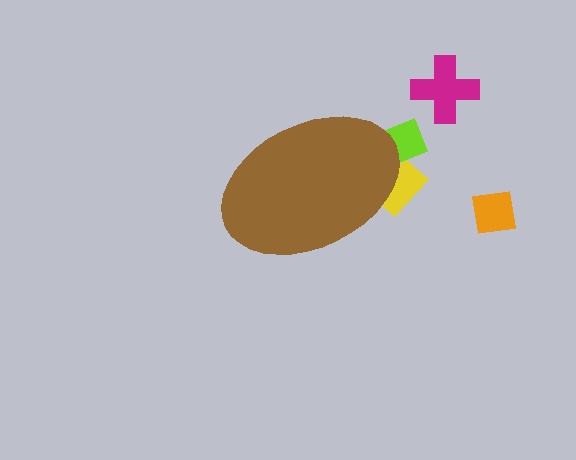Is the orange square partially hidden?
No, the orange square is fully visible.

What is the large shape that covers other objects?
A brown ellipse.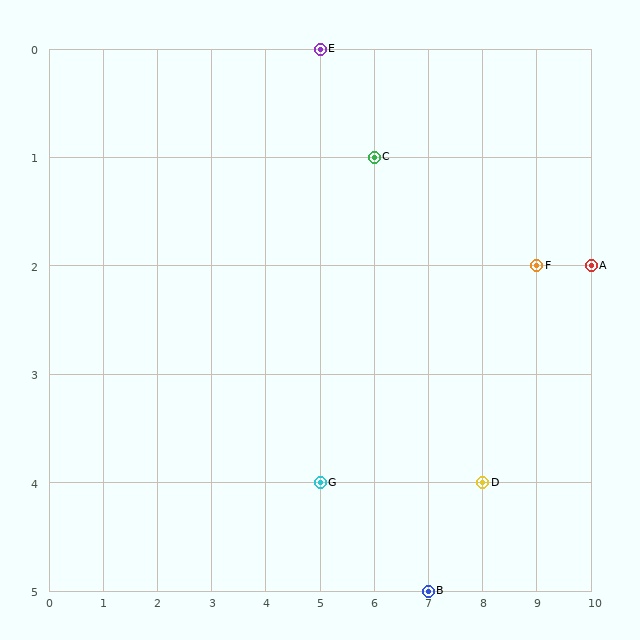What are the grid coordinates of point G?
Point G is at grid coordinates (5, 4).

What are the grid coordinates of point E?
Point E is at grid coordinates (5, 0).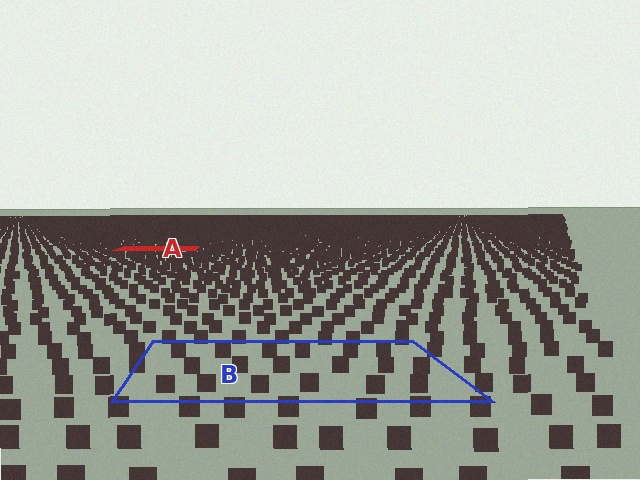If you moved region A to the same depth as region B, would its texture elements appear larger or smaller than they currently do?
They would appear larger. At a closer depth, the same texture elements are projected at a bigger on-screen size.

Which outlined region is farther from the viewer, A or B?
Region A is farther from the viewer — the texture elements inside it appear smaller and more densely packed.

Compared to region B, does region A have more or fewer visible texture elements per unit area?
Region A has more texture elements per unit area — they are packed more densely because it is farther away.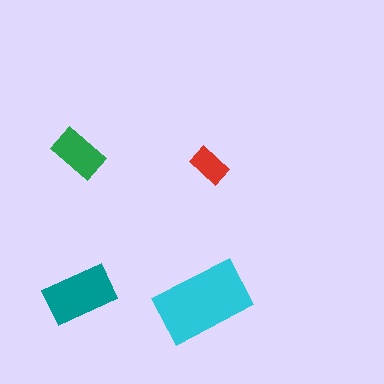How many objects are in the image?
There are 4 objects in the image.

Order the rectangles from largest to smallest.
the cyan one, the teal one, the green one, the red one.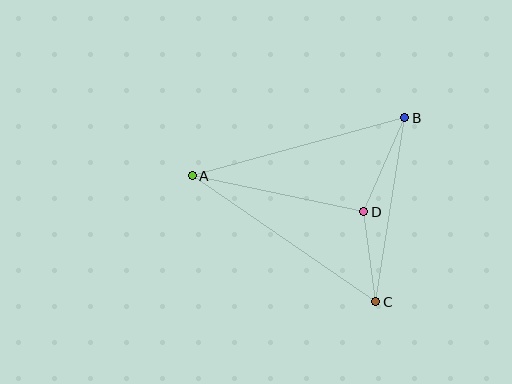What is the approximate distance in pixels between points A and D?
The distance between A and D is approximately 176 pixels.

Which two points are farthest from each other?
Points A and C are farthest from each other.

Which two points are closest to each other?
Points C and D are closest to each other.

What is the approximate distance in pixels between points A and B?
The distance between A and B is approximately 220 pixels.